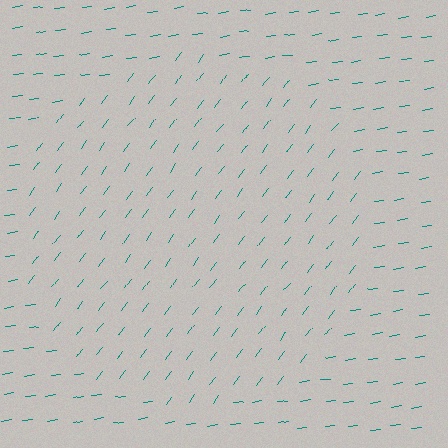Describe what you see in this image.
The image is filled with small teal line segments. A circle region in the image has lines oriented differently from the surrounding lines, creating a visible texture boundary.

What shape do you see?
I see a circle.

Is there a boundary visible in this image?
Yes, there is a texture boundary formed by a change in line orientation.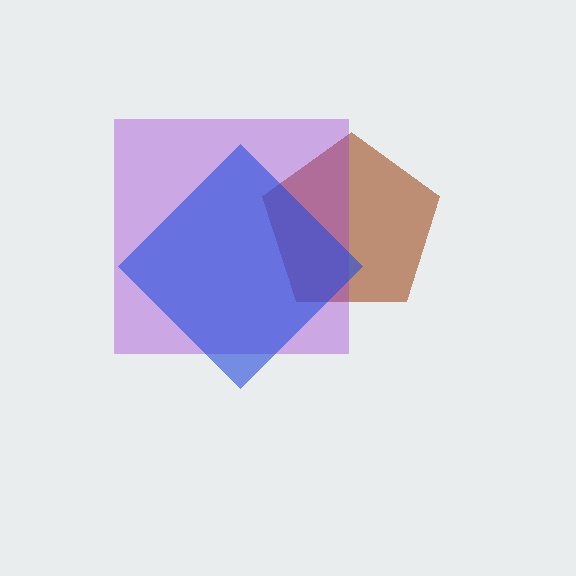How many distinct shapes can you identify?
There are 3 distinct shapes: a brown pentagon, a purple square, a blue diamond.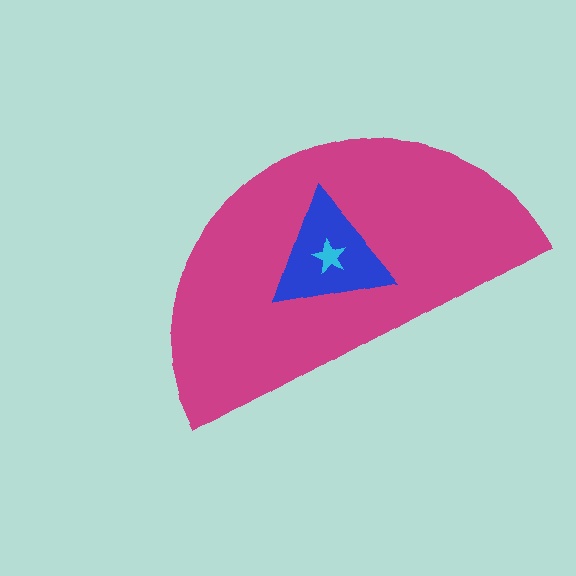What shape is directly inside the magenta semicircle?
The blue triangle.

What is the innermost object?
The cyan star.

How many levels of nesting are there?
3.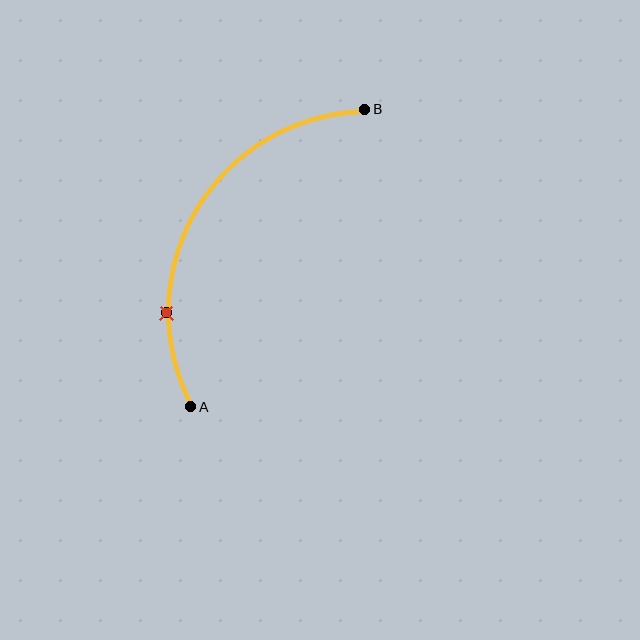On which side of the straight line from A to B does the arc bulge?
The arc bulges to the left of the straight line connecting A and B.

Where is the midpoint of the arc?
The arc midpoint is the point on the curve farthest from the straight line joining A and B. It sits to the left of that line.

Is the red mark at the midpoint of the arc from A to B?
No. The red mark lies on the arc but is closer to endpoint A. The arc midpoint would be at the point on the curve equidistant along the arc from both A and B.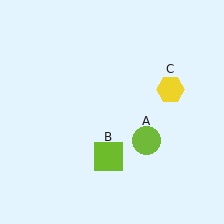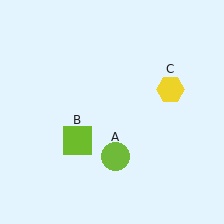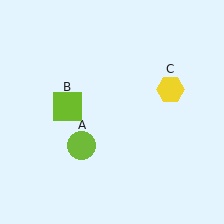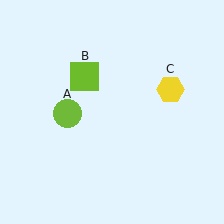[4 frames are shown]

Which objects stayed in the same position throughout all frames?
Yellow hexagon (object C) remained stationary.